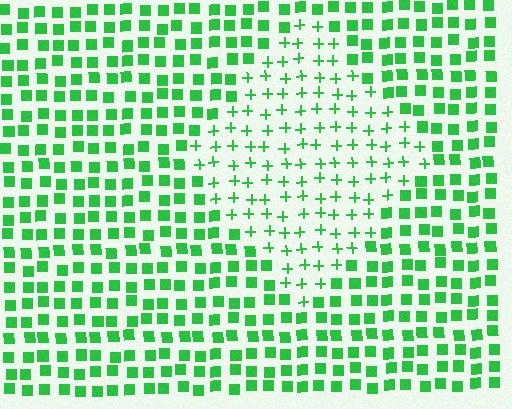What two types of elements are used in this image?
The image uses plus signs inside the diamond region and squares outside it.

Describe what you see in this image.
The image is filled with small green elements arranged in a uniform grid. A diamond-shaped region contains plus signs, while the surrounding area contains squares. The boundary is defined purely by the change in element shape.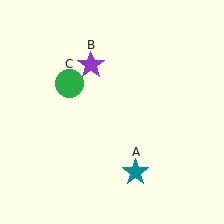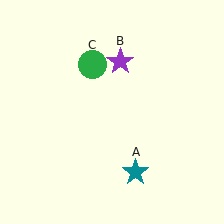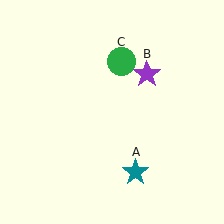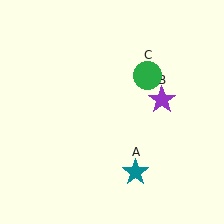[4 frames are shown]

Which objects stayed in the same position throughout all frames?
Teal star (object A) remained stationary.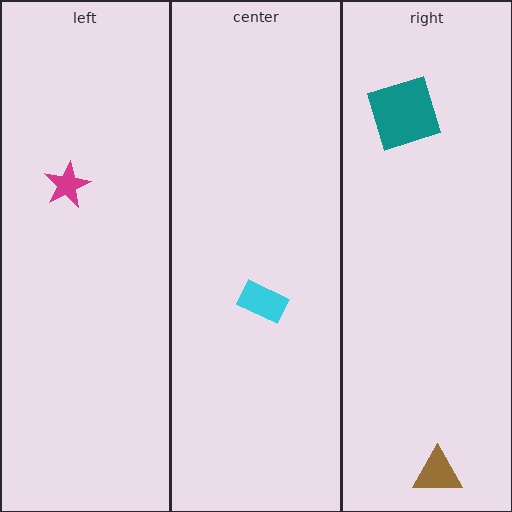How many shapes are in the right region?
2.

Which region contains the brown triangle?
The right region.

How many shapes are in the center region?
1.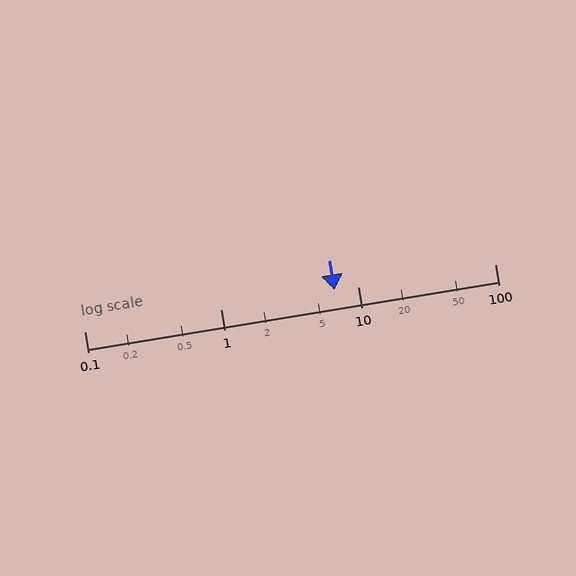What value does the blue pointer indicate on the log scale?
The pointer indicates approximately 6.7.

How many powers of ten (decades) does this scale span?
The scale spans 3 decades, from 0.1 to 100.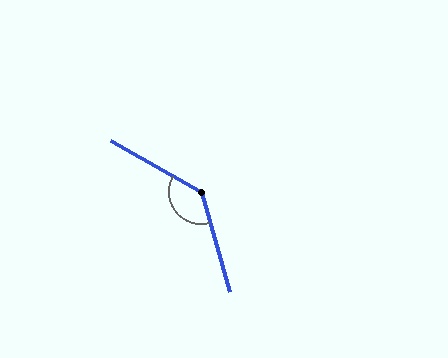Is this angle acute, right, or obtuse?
It is obtuse.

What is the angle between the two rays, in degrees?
Approximately 135 degrees.